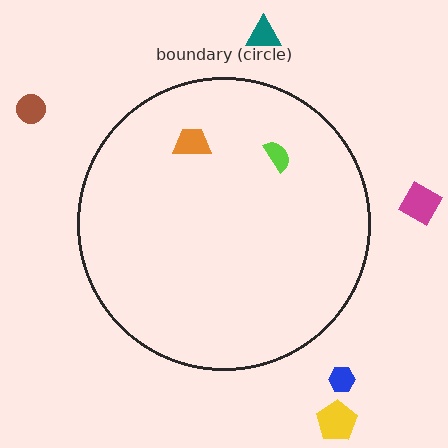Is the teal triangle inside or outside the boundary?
Outside.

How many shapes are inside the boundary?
2 inside, 5 outside.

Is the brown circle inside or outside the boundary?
Outside.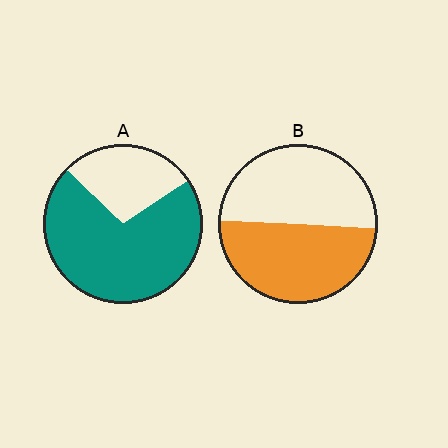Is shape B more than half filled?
Roughly half.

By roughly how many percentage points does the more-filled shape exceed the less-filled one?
By roughly 20 percentage points (A over B).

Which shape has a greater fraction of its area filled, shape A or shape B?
Shape A.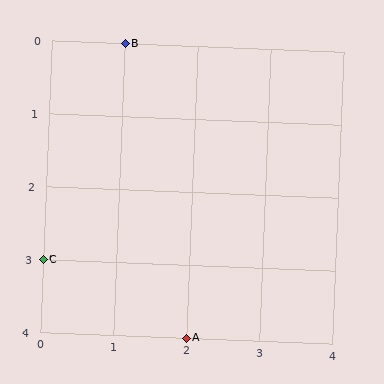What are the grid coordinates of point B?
Point B is at grid coordinates (1, 0).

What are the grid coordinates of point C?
Point C is at grid coordinates (0, 3).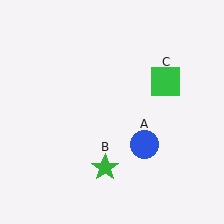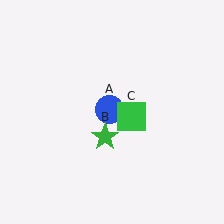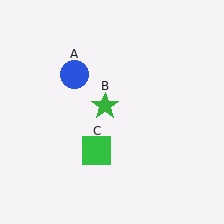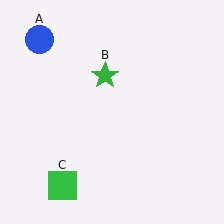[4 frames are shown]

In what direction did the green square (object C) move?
The green square (object C) moved down and to the left.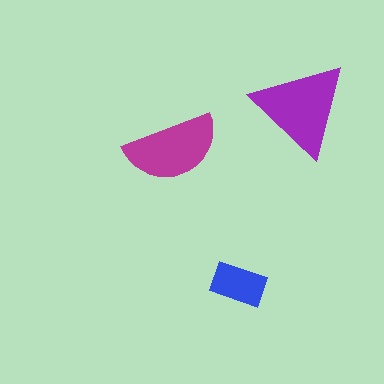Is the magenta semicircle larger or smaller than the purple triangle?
Smaller.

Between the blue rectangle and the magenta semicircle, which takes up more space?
The magenta semicircle.